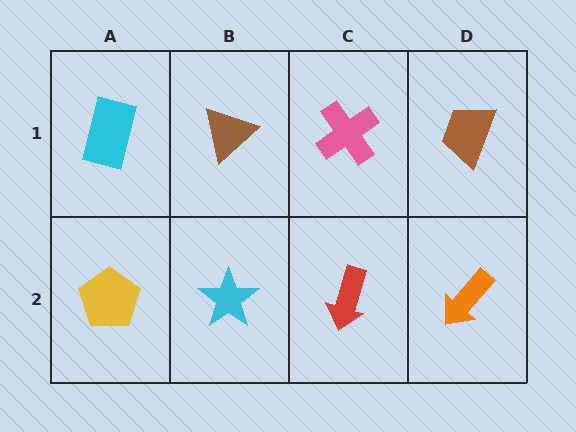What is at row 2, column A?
A yellow pentagon.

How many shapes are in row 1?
4 shapes.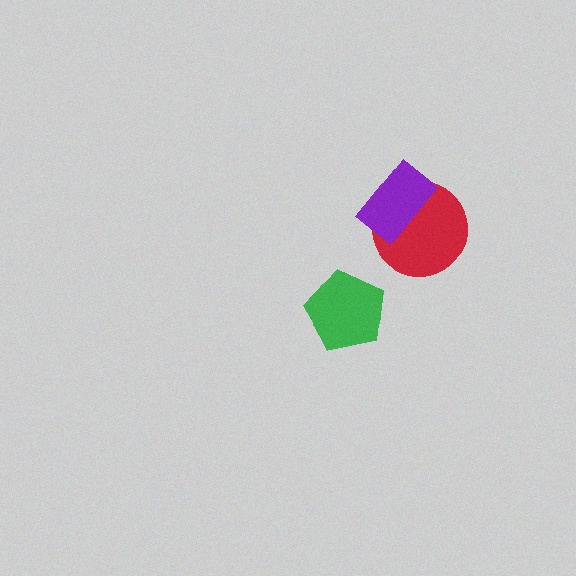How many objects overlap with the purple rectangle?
1 object overlaps with the purple rectangle.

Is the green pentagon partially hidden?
No, no other shape covers it.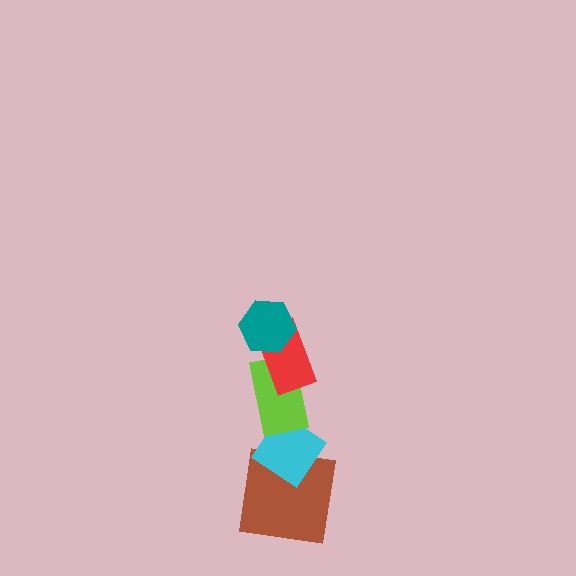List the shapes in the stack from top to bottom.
From top to bottom: the teal hexagon, the red rectangle, the lime rectangle, the cyan diamond, the brown square.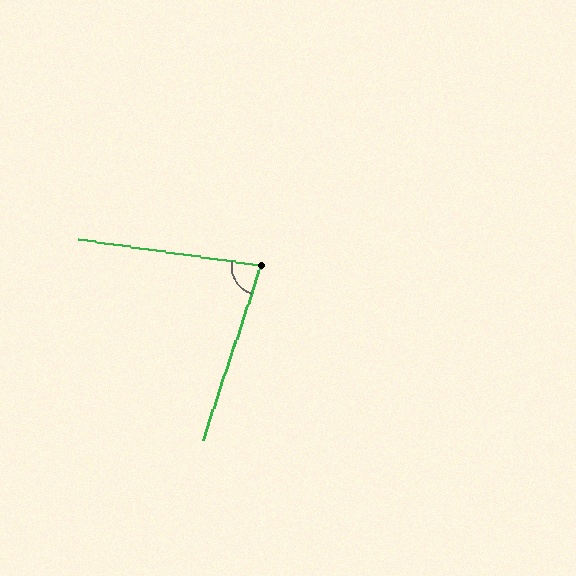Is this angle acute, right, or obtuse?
It is acute.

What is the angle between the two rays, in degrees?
Approximately 80 degrees.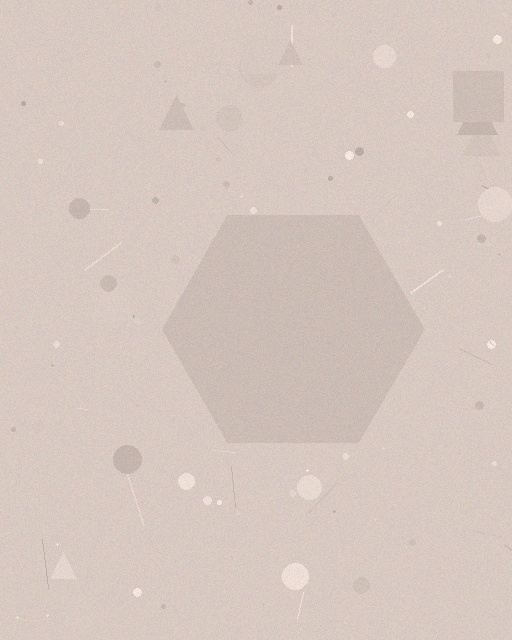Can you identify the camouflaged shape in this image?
The camouflaged shape is a hexagon.